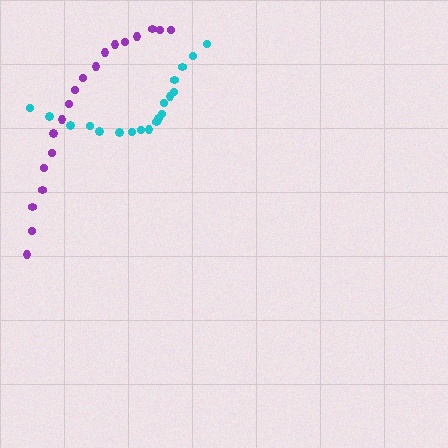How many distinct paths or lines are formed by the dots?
There are 2 distinct paths.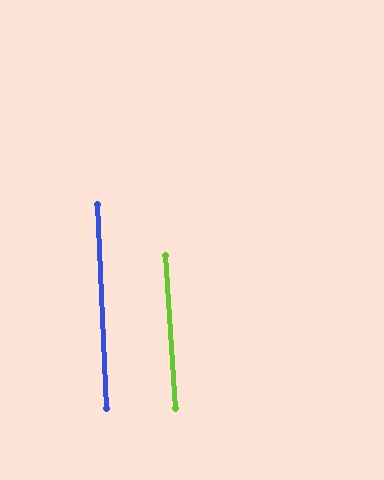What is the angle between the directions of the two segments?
Approximately 1 degree.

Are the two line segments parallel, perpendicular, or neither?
Parallel — their directions differ by only 1.2°.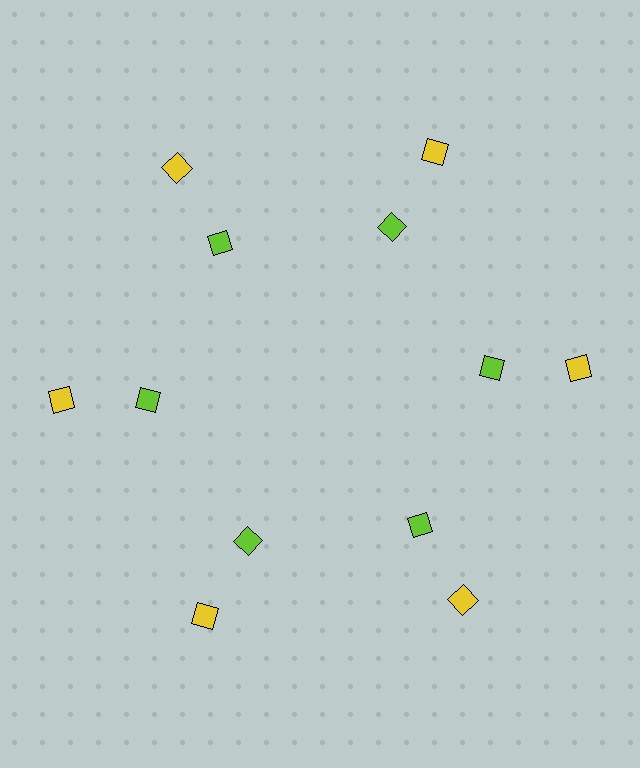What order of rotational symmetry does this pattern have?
This pattern has 6-fold rotational symmetry.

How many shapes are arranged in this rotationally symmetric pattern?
There are 12 shapes, arranged in 6 groups of 2.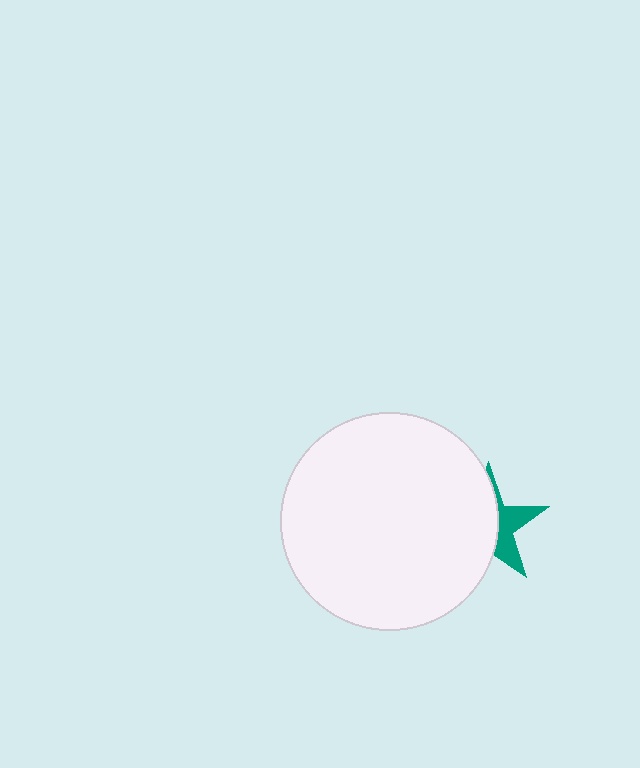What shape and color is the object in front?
The object in front is a white circle.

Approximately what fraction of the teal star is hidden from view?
Roughly 62% of the teal star is hidden behind the white circle.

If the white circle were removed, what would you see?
You would see the complete teal star.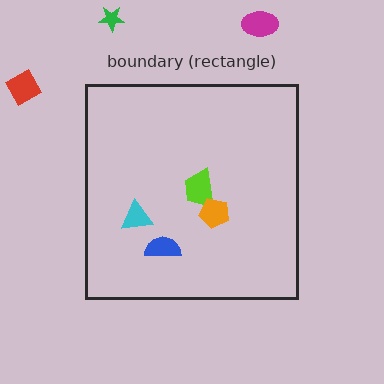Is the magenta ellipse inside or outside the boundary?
Outside.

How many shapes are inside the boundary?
4 inside, 3 outside.